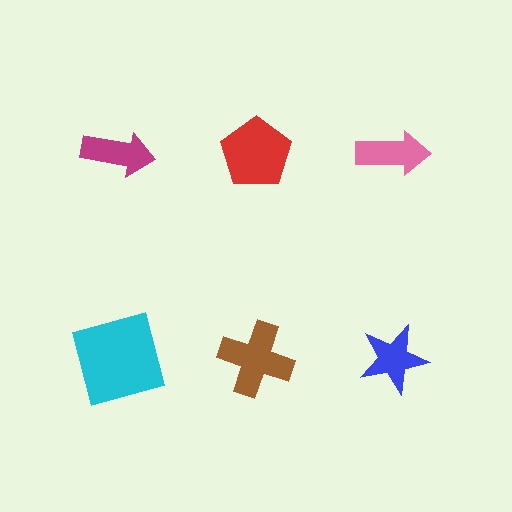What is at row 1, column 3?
A pink arrow.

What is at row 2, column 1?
A cyan square.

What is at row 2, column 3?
A blue star.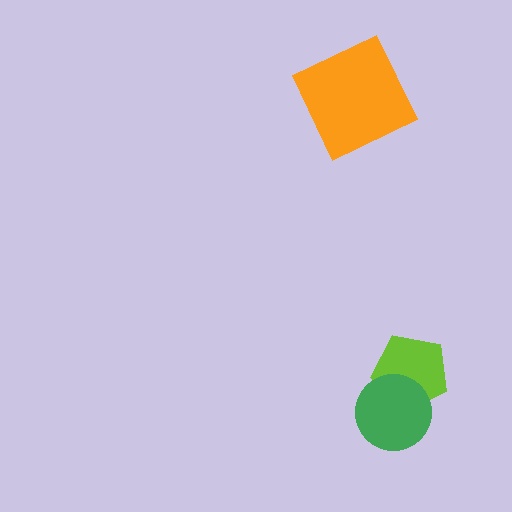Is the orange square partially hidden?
No, no other shape covers it.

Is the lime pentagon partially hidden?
Yes, it is partially covered by another shape.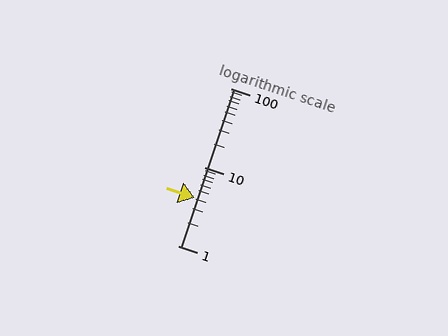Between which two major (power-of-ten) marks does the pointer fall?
The pointer is between 1 and 10.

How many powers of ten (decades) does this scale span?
The scale spans 2 decades, from 1 to 100.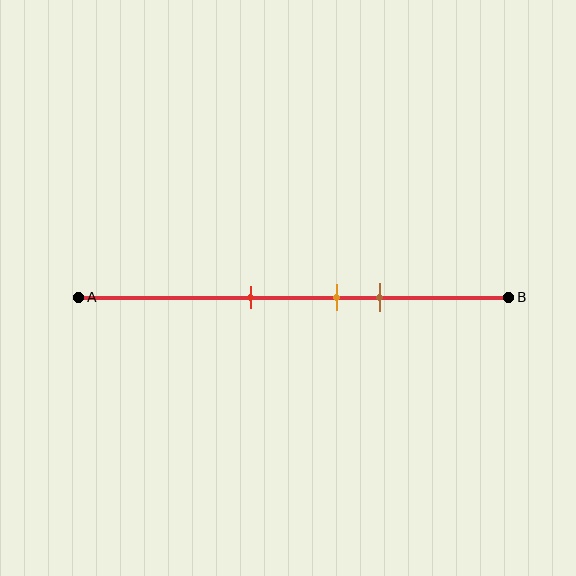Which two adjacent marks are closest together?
The orange and brown marks are the closest adjacent pair.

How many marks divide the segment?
There are 3 marks dividing the segment.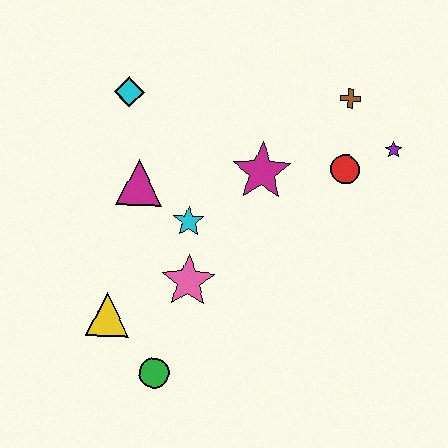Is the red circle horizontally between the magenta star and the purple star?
Yes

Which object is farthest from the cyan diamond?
The green circle is farthest from the cyan diamond.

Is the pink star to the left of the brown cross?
Yes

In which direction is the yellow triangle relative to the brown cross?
The yellow triangle is to the left of the brown cross.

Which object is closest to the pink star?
The cyan star is closest to the pink star.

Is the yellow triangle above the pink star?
No